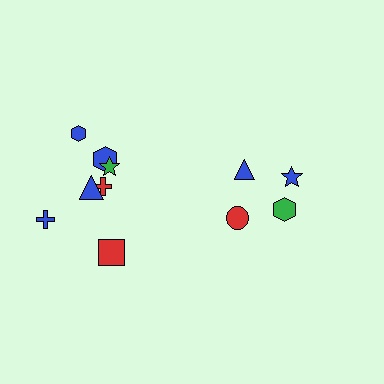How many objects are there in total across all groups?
There are 11 objects.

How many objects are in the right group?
There are 4 objects.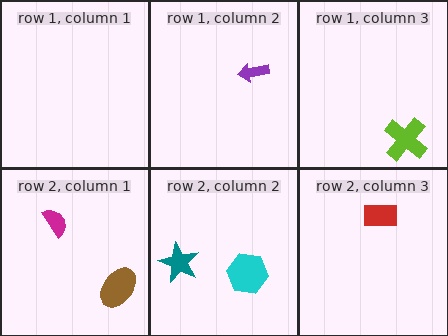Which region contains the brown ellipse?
The row 2, column 1 region.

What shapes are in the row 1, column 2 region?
The purple arrow.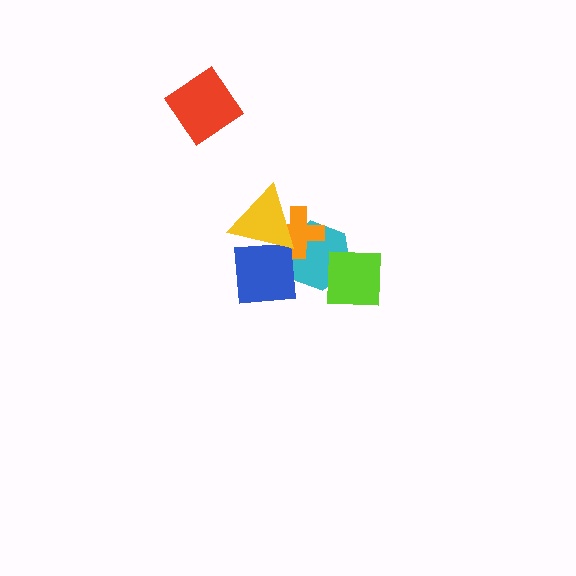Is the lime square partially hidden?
No, no other shape covers it.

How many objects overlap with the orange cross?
2 objects overlap with the orange cross.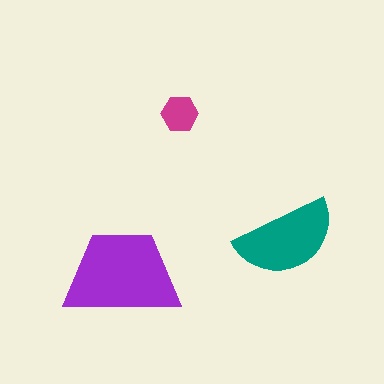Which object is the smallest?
The magenta hexagon.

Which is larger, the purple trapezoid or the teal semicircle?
The purple trapezoid.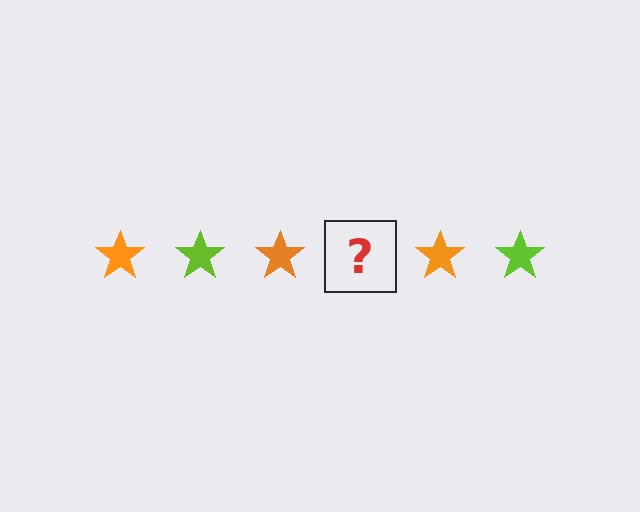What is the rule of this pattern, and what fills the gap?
The rule is that the pattern cycles through orange, lime stars. The gap should be filled with a lime star.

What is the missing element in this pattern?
The missing element is a lime star.